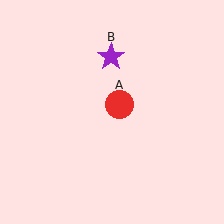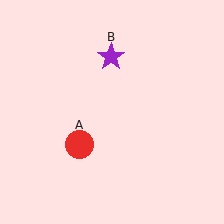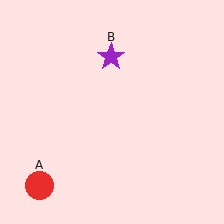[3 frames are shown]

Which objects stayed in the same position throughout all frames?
Purple star (object B) remained stationary.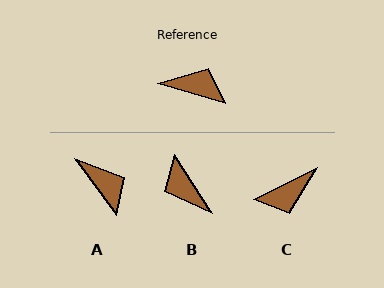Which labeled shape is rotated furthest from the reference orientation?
B, about 139 degrees away.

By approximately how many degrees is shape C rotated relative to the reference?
Approximately 137 degrees clockwise.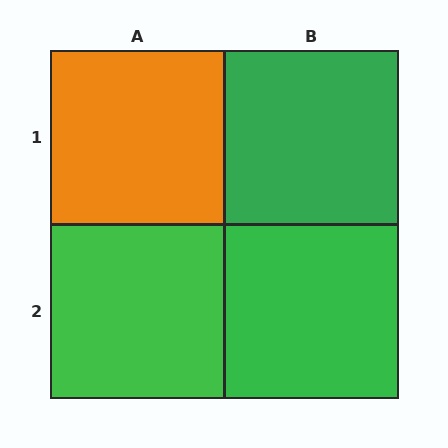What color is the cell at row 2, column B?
Green.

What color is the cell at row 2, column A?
Green.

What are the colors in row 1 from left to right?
Orange, green.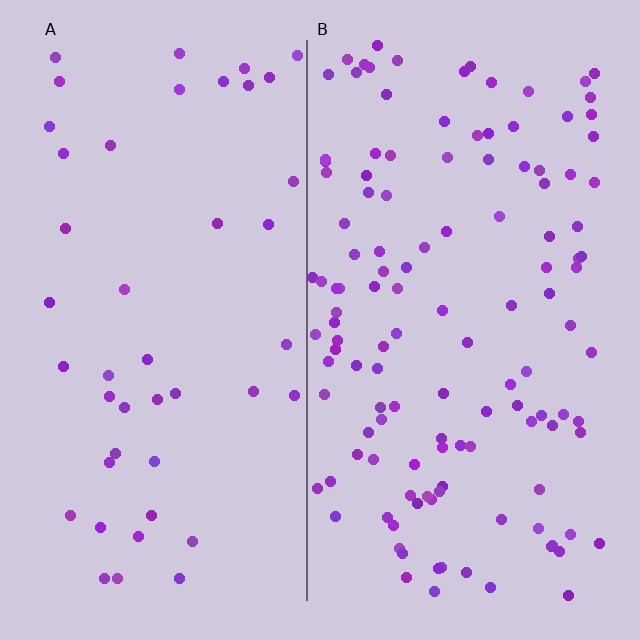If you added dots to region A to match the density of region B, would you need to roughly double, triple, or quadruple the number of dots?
Approximately triple.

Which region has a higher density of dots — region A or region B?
B (the right).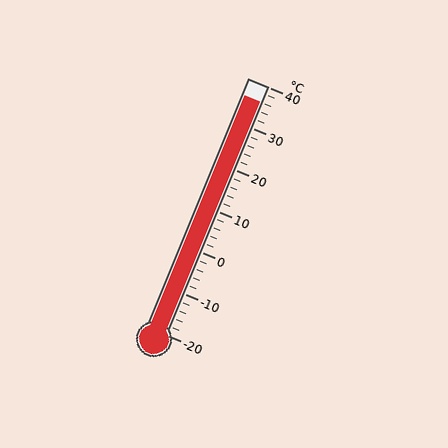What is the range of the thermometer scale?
The thermometer scale ranges from -20°C to 40°C.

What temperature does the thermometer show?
The thermometer shows approximately 36°C.